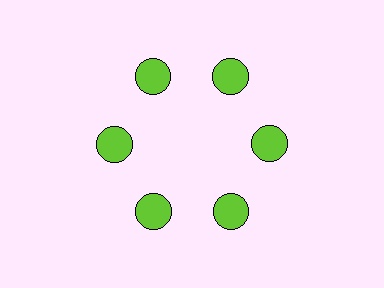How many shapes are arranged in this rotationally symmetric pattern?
There are 6 shapes, arranged in 6 groups of 1.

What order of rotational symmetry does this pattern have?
This pattern has 6-fold rotational symmetry.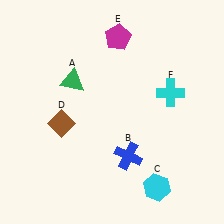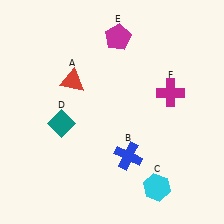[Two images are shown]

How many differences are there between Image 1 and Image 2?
There are 3 differences between the two images.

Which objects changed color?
A changed from green to red. D changed from brown to teal. F changed from cyan to magenta.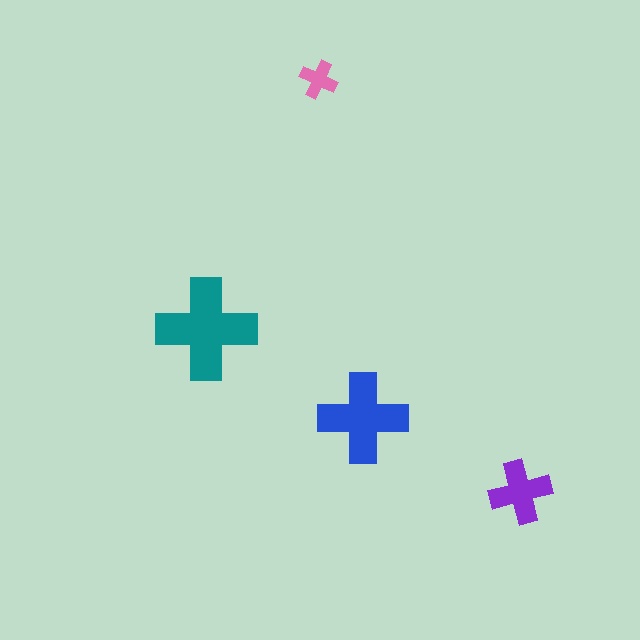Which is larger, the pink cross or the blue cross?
The blue one.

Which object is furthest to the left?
The teal cross is leftmost.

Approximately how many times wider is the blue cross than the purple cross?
About 1.5 times wider.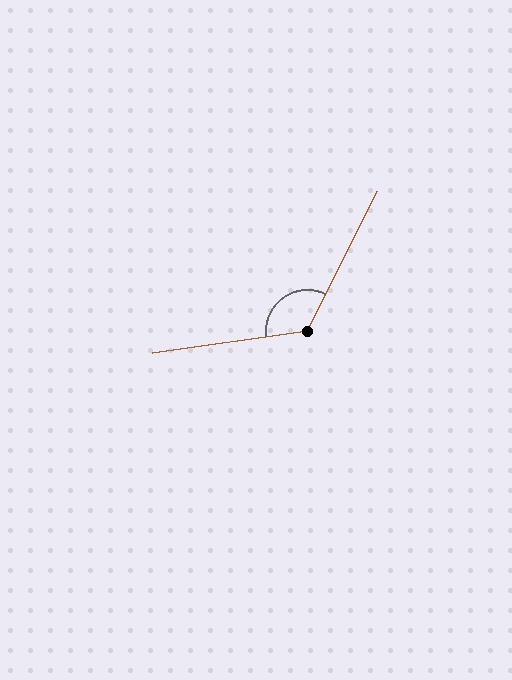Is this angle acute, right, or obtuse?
It is obtuse.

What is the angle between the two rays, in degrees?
Approximately 125 degrees.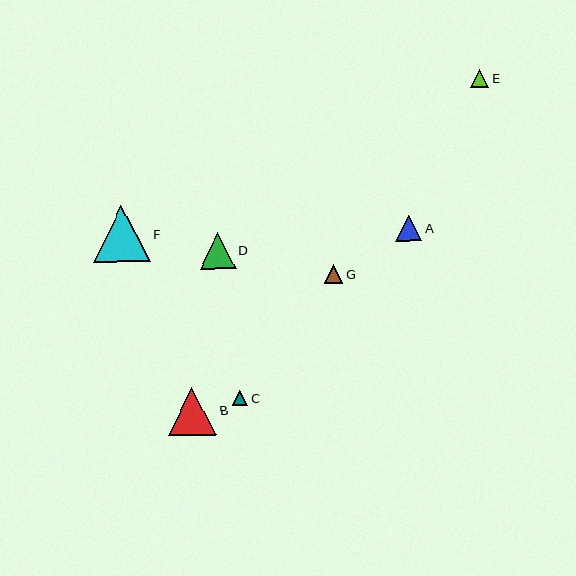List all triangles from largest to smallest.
From largest to smallest: F, B, D, A, G, E, C.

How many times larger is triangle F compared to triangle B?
Triangle F is approximately 1.2 times the size of triangle B.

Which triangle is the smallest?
Triangle C is the smallest with a size of approximately 16 pixels.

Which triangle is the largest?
Triangle F is the largest with a size of approximately 56 pixels.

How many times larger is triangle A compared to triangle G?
Triangle A is approximately 1.4 times the size of triangle G.